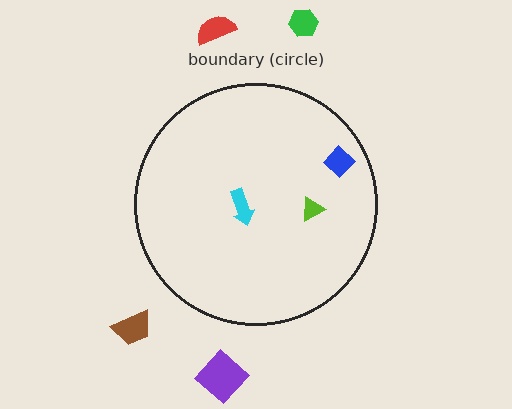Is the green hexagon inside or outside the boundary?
Outside.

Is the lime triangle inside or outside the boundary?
Inside.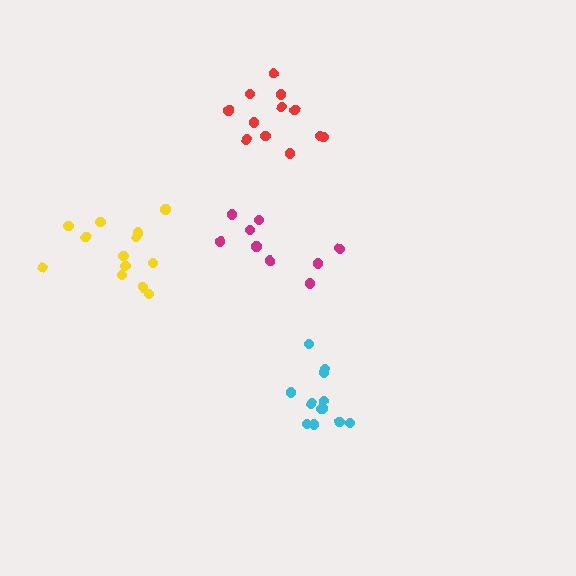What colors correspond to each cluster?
The clusters are colored: cyan, red, yellow, magenta.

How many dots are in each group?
Group 1: 12 dots, Group 2: 12 dots, Group 3: 13 dots, Group 4: 9 dots (46 total).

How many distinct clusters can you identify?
There are 4 distinct clusters.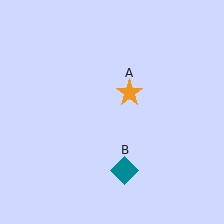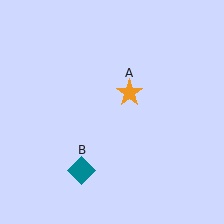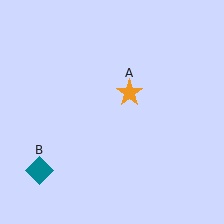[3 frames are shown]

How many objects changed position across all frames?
1 object changed position: teal diamond (object B).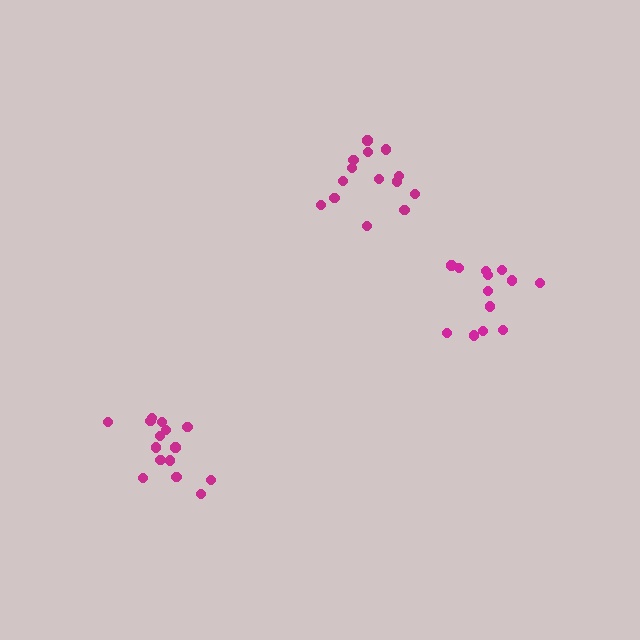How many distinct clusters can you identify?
There are 3 distinct clusters.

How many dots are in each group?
Group 1: 15 dots, Group 2: 14 dots, Group 3: 14 dots (43 total).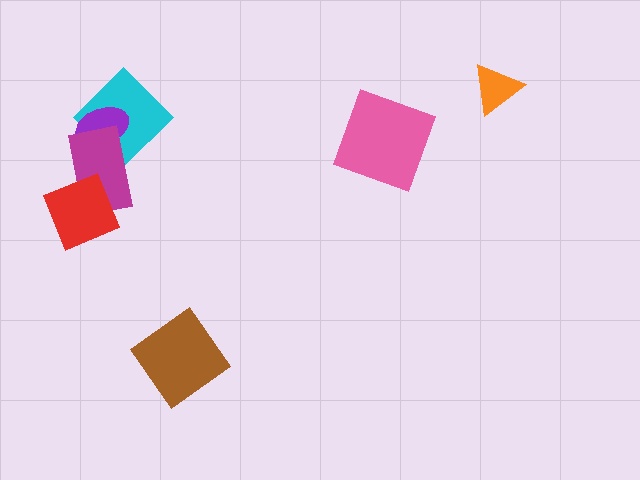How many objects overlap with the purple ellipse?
2 objects overlap with the purple ellipse.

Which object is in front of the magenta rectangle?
The red diamond is in front of the magenta rectangle.